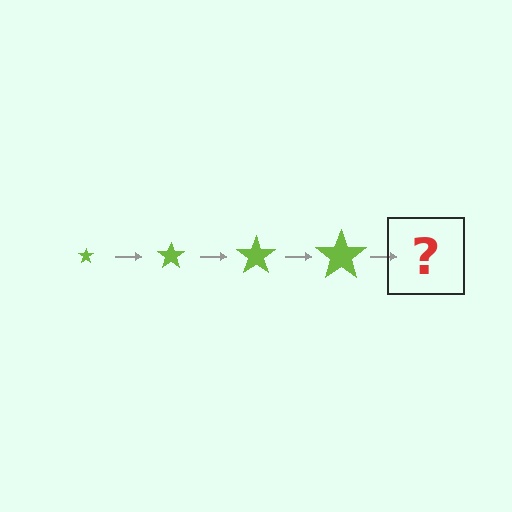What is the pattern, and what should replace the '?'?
The pattern is that the star gets progressively larger each step. The '?' should be a lime star, larger than the previous one.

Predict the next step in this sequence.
The next step is a lime star, larger than the previous one.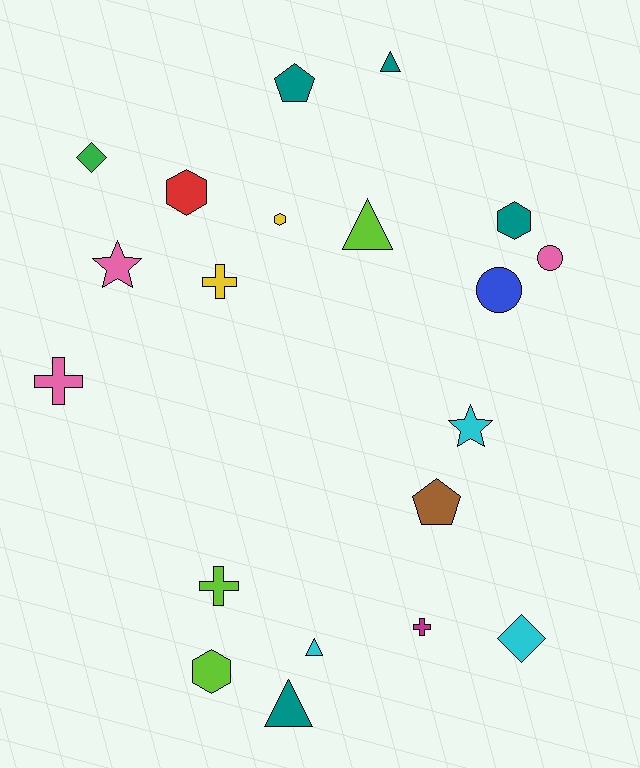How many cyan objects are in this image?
There are 3 cyan objects.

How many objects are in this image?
There are 20 objects.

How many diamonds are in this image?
There are 2 diamonds.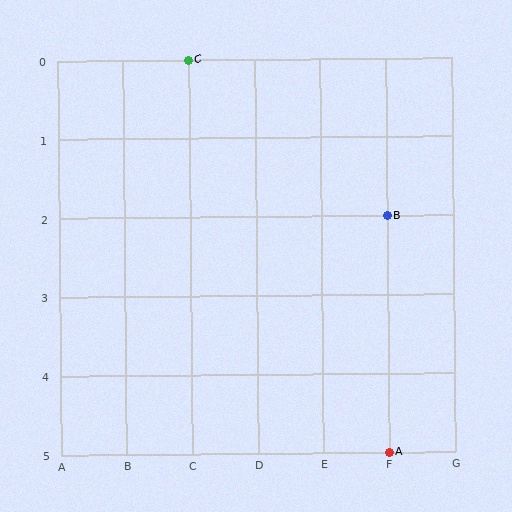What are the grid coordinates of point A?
Point A is at grid coordinates (F, 5).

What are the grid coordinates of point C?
Point C is at grid coordinates (C, 0).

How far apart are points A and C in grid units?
Points A and C are 3 columns and 5 rows apart (about 5.8 grid units diagonally).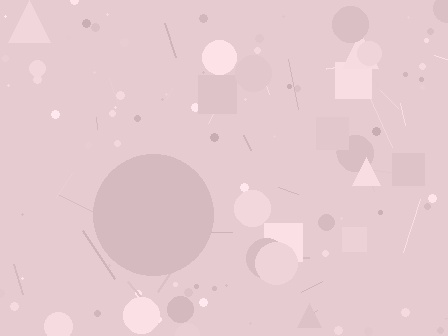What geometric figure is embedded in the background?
A circle is embedded in the background.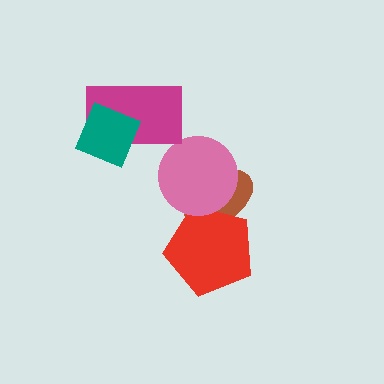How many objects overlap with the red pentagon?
2 objects overlap with the red pentagon.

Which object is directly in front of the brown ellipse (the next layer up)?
The red pentagon is directly in front of the brown ellipse.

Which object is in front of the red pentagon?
The pink circle is in front of the red pentagon.